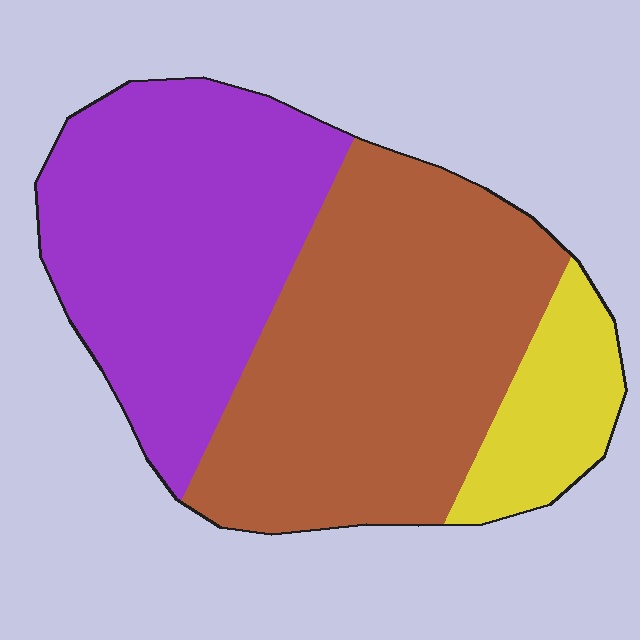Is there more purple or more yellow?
Purple.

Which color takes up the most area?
Brown, at roughly 45%.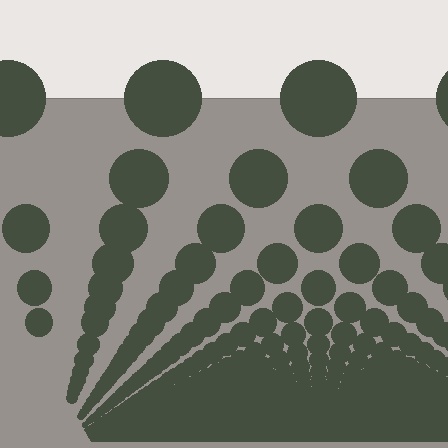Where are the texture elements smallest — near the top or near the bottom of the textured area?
Near the bottom.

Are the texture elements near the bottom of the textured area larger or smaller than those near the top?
Smaller. The gradient is inverted — elements near the bottom are smaller and denser.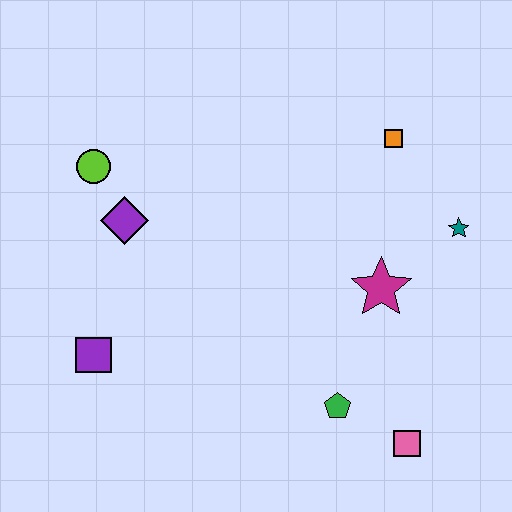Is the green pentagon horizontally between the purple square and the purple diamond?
No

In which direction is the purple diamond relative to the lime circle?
The purple diamond is below the lime circle.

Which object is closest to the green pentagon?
The pink square is closest to the green pentagon.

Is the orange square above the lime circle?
Yes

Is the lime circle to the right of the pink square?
No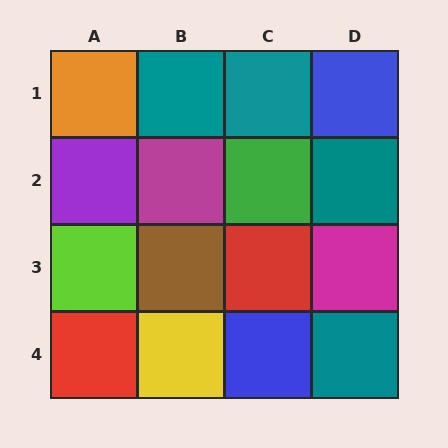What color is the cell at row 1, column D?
Blue.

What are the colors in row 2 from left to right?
Purple, magenta, green, teal.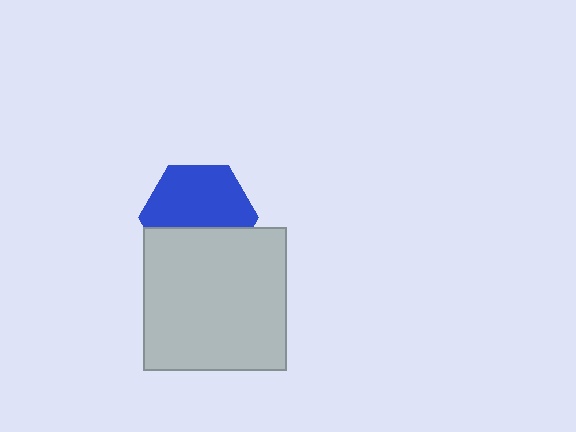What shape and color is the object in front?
The object in front is a light gray square.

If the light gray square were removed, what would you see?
You would see the complete blue hexagon.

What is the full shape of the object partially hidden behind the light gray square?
The partially hidden object is a blue hexagon.